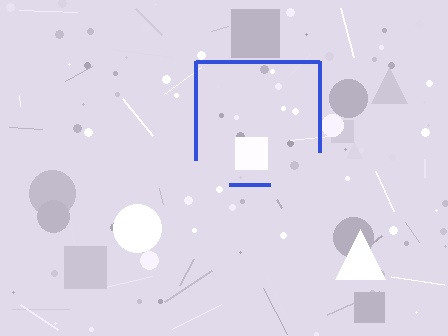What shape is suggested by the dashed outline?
The dashed outline suggests a square.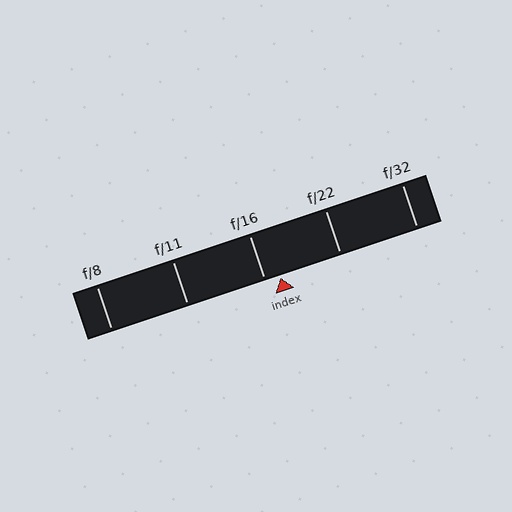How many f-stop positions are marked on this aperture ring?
There are 5 f-stop positions marked.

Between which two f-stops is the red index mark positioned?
The index mark is between f/16 and f/22.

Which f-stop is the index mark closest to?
The index mark is closest to f/16.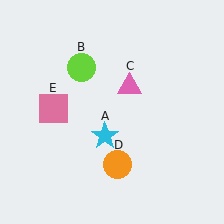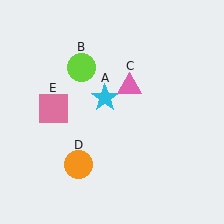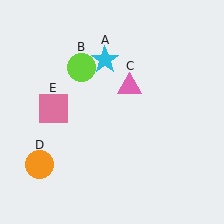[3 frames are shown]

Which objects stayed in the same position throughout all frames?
Lime circle (object B) and pink triangle (object C) and pink square (object E) remained stationary.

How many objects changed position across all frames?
2 objects changed position: cyan star (object A), orange circle (object D).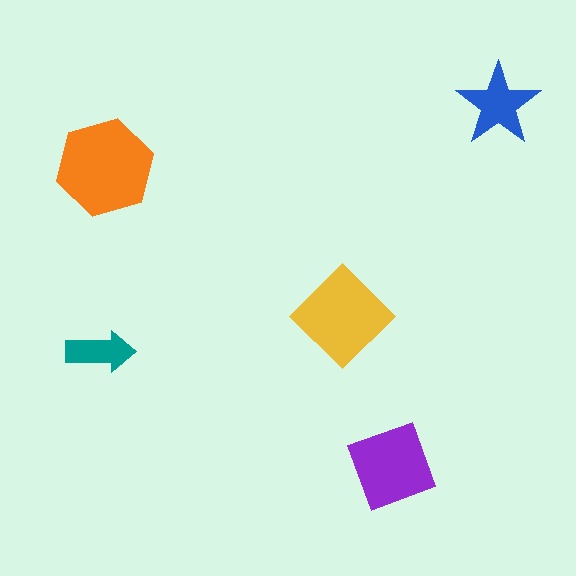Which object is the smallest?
The teal arrow.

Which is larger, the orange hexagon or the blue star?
The orange hexagon.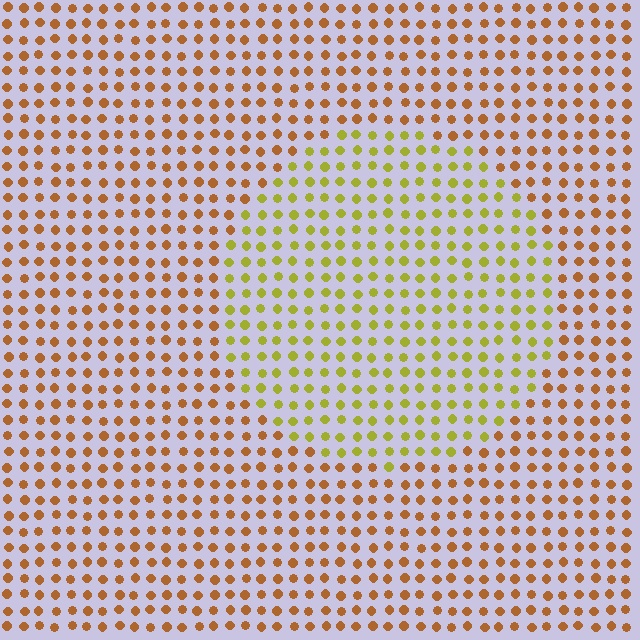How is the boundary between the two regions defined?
The boundary is defined purely by a slight shift in hue (about 41 degrees). Spacing, size, and orientation are identical on both sides.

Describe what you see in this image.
The image is filled with small brown elements in a uniform arrangement. A circle-shaped region is visible where the elements are tinted to a slightly different hue, forming a subtle color boundary.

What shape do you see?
I see a circle.